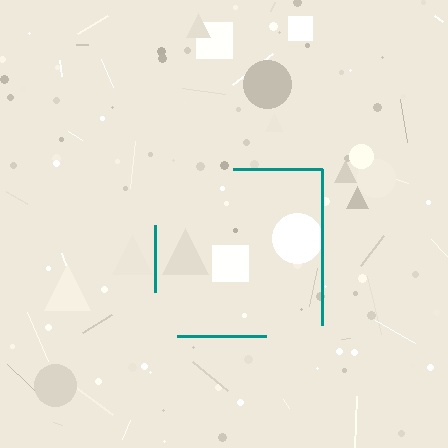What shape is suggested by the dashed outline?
The dashed outline suggests a square.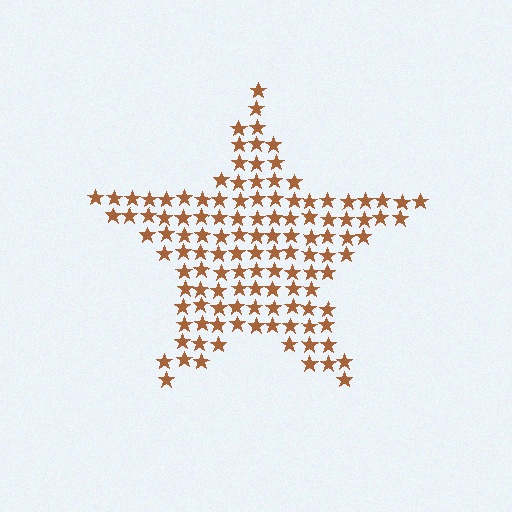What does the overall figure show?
The overall figure shows a star.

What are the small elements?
The small elements are stars.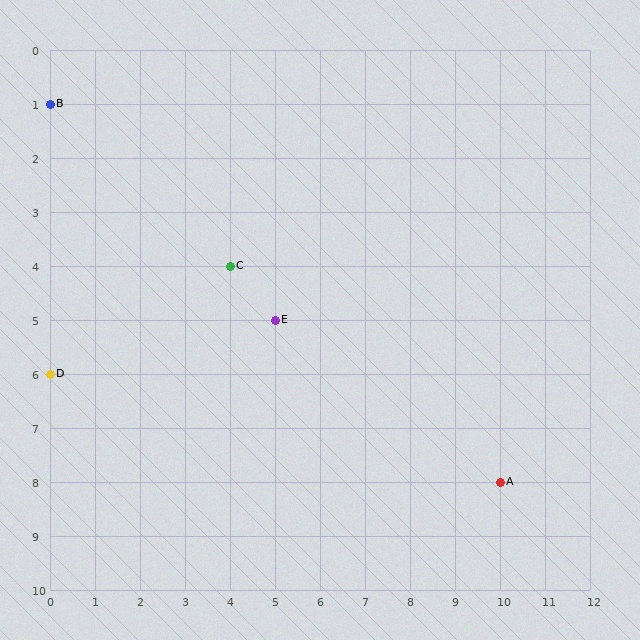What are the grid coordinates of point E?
Point E is at grid coordinates (5, 5).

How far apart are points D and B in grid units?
Points D and B are 5 rows apart.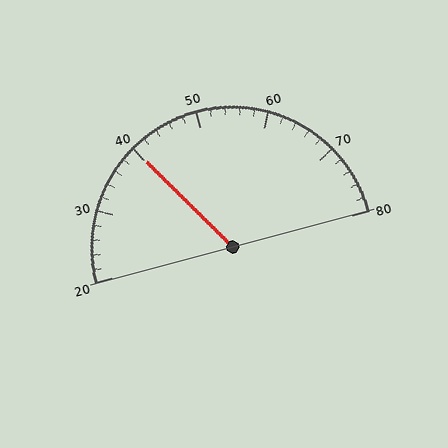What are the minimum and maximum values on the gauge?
The gauge ranges from 20 to 80.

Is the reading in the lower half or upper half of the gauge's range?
The reading is in the lower half of the range (20 to 80).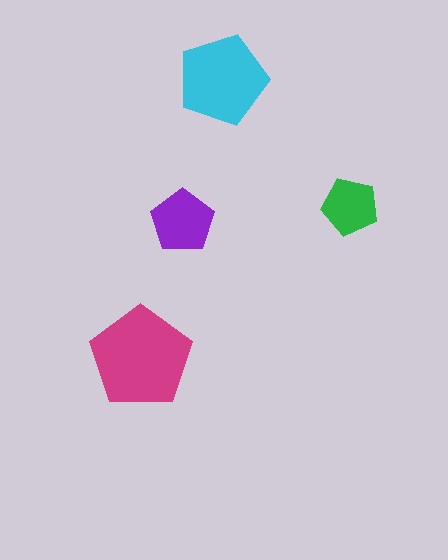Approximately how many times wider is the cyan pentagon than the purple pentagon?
About 1.5 times wider.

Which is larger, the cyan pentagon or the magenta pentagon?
The magenta one.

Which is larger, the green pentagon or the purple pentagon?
The purple one.